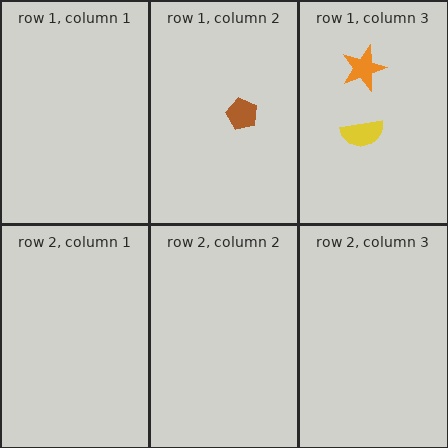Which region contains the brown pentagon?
The row 1, column 2 region.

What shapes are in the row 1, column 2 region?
The brown pentagon.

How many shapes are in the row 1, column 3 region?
2.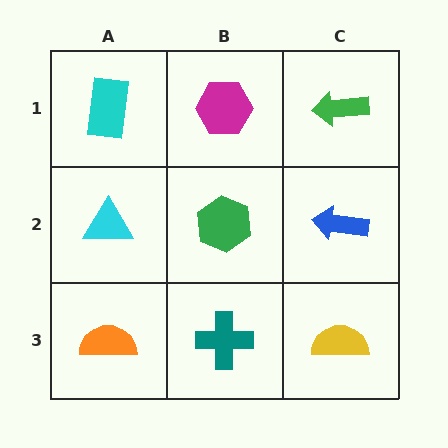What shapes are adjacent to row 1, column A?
A cyan triangle (row 2, column A), a magenta hexagon (row 1, column B).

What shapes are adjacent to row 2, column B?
A magenta hexagon (row 1, column B), a teal cross (row 3, column B), a cyan triangle (row 2, column A), a blue arrow (row 2, column C).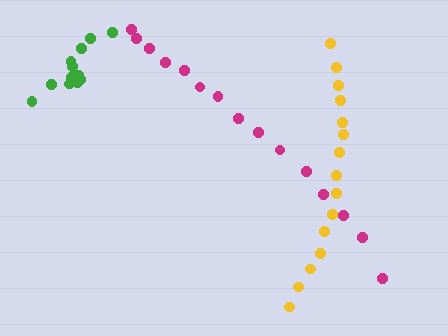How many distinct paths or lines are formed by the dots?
There are 3 distinct paths.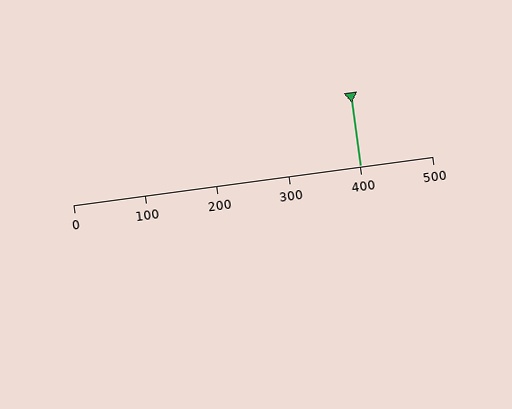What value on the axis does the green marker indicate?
The marker indicates approximately 400.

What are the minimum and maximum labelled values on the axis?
The axis runs from 0 to 500.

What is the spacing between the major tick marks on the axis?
The major ticks are spaced 100 apart.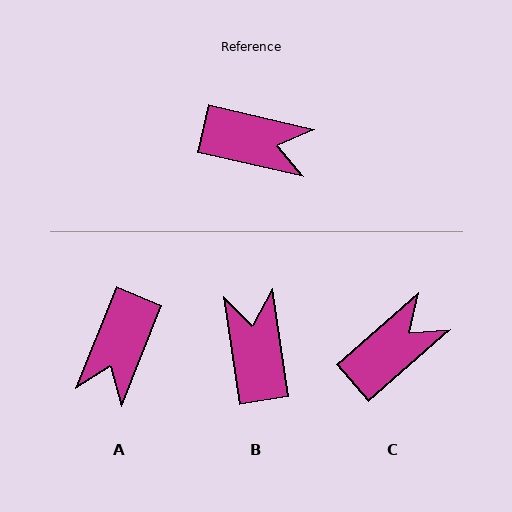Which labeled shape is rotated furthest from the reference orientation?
B, about 112 degrees away.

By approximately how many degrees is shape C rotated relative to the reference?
Approximately 54 degrees counter-clockwise.